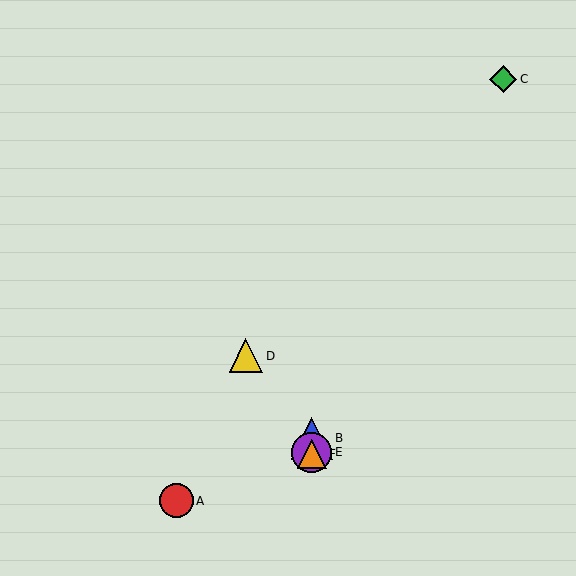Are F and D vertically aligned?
No, F is at x≈312 and D is at x≈246.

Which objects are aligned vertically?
Objects B, E, F are aligned vertically.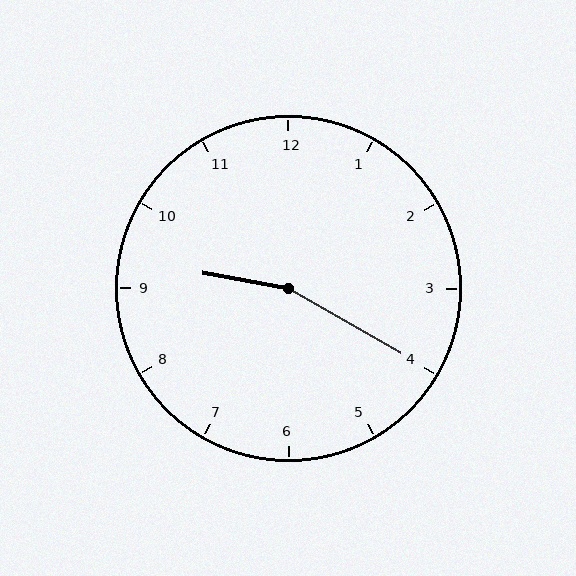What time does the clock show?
9:20.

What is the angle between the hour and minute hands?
Approximately 160 degrees.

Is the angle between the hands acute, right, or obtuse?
It is obtuse.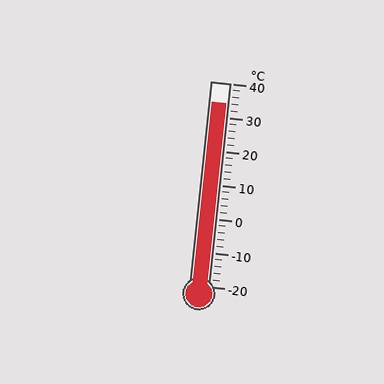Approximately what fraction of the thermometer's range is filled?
The thermometer is filled to approximately 90% of its range.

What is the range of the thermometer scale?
The thermometer scale ranges from -20°C to 40°C.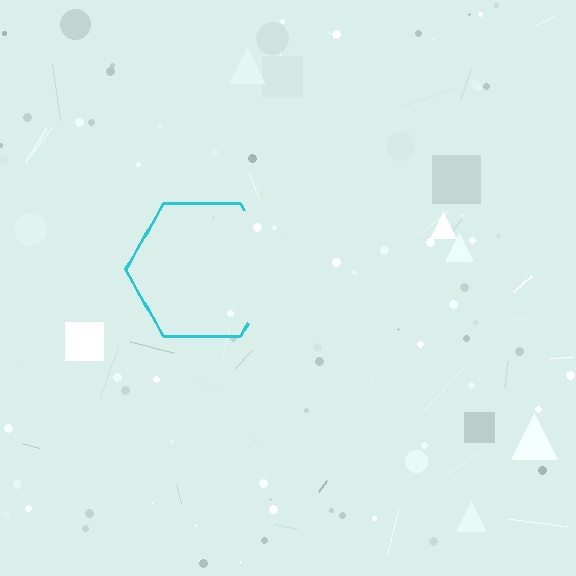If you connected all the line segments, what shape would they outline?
They would outline a hexagon.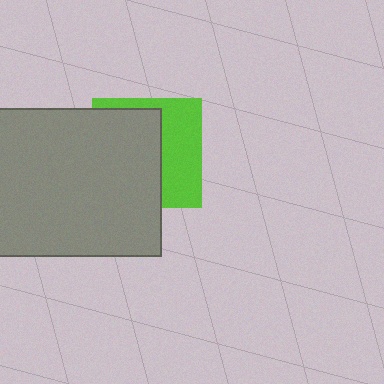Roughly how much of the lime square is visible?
A small part of it is visible (roughly 42%).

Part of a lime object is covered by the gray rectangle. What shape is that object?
It is a square.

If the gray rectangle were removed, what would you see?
You would see the complete lime square.